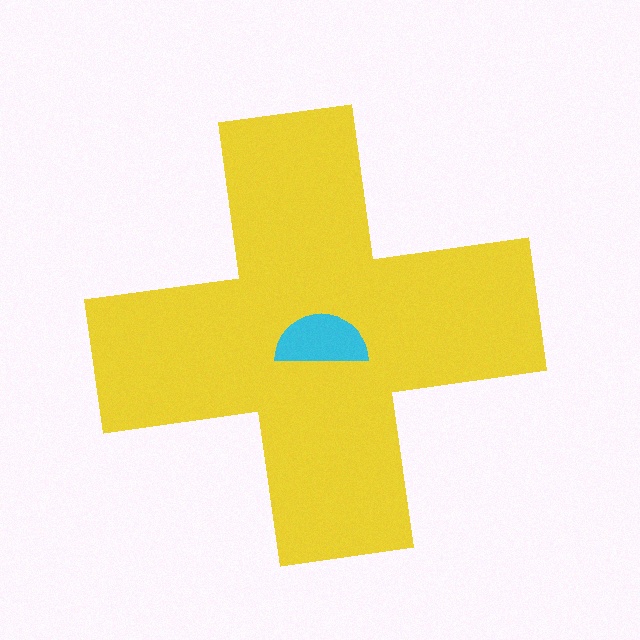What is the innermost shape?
The cyan semicircle.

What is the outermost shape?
The yellow cross.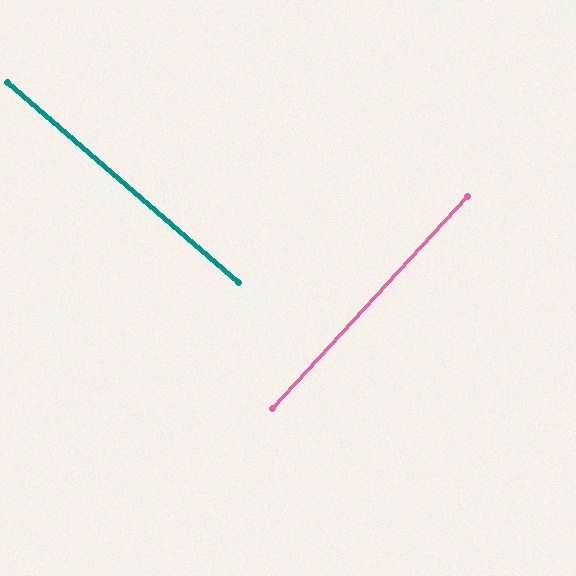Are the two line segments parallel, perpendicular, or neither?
Perpendicular — they meet at approximately 88°.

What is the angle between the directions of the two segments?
Approximately 88 degrees.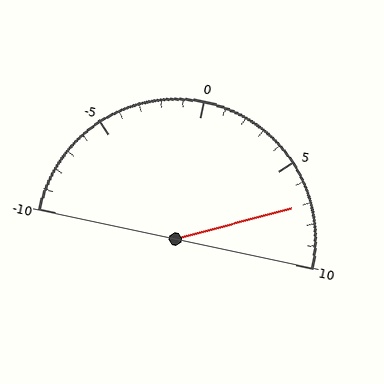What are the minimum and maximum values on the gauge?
The gauge ranges from -10 to 10.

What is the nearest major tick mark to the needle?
The nearest major tick mark is 5.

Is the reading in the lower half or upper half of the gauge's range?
The reading is in the upper half of the range (-10 to 10).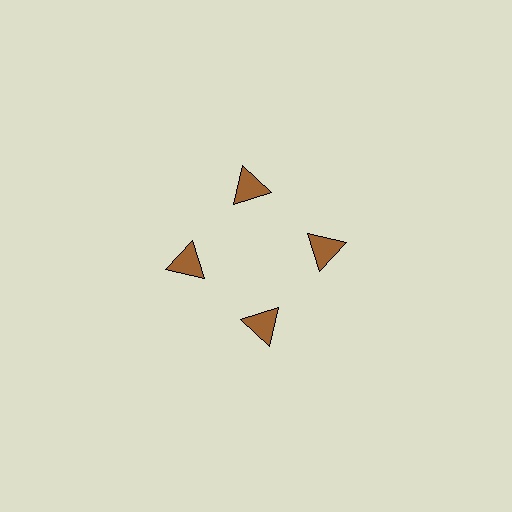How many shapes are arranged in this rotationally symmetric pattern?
There are 4 shapes, arranged in 4 groups of 1.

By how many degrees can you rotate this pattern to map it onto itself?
The pattern maps onto itself every 90 degrees of rotation.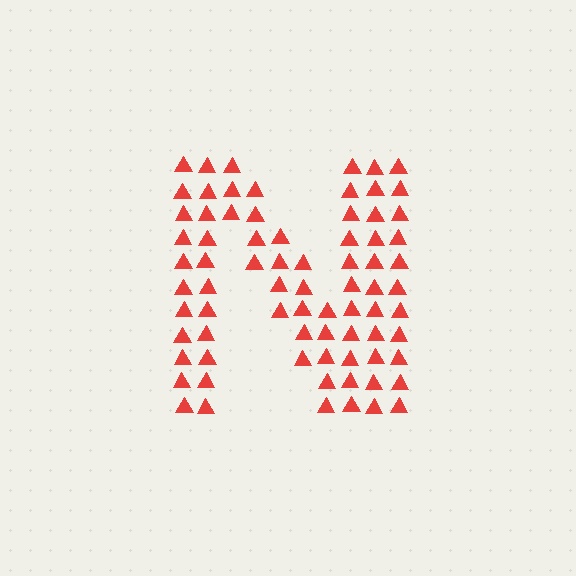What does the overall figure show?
The overall figure shows the letter N.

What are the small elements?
The small elements are triangles.